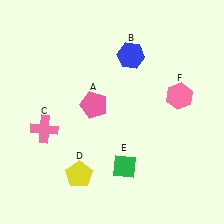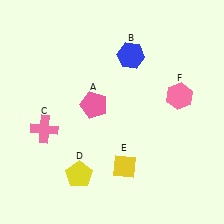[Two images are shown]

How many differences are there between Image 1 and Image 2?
There is 1 difference between the two images.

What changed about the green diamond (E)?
In Image 1, E is green. In Image 2, it changed to yellow.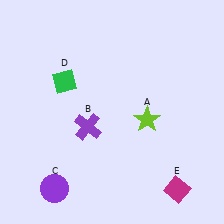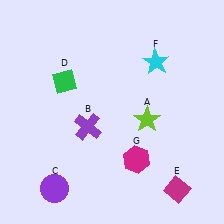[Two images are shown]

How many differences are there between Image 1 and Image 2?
There are 2 differences between the two images.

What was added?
A cyan star (F), a magenta hexagon (G) were added in Image 2.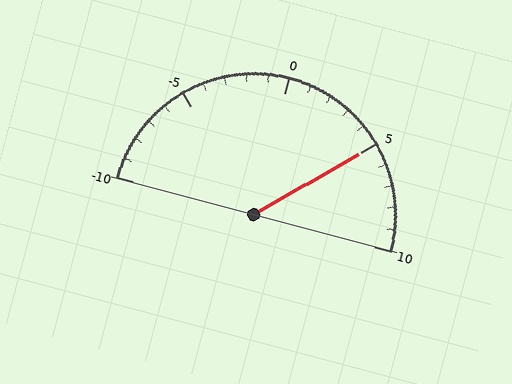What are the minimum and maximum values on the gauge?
The gauge ranges from -10 to 10.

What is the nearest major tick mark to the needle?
The nearest major tick mark is 5.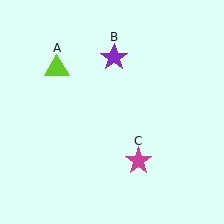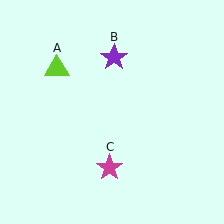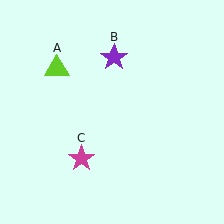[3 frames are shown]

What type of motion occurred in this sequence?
The magenta star (object C) rotated clockwise around the center of the scene.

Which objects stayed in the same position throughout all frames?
Lime triangle (object A) and purple star (object B) remained stationary.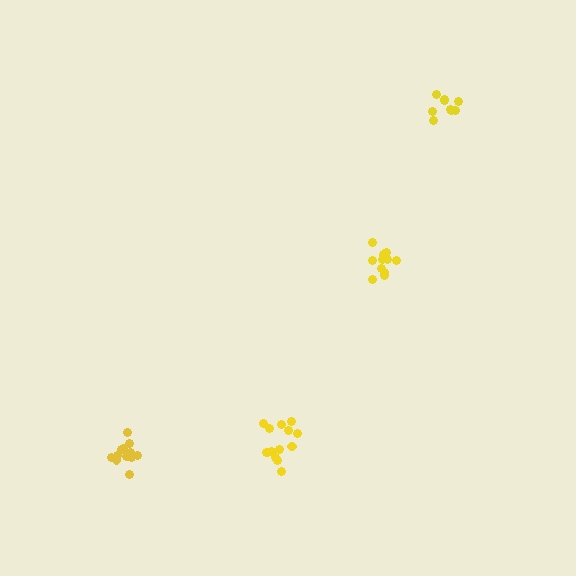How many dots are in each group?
Group 1: 12 dots, Group 2: 11 dots, Group 3: 14 dots, Group 4: 9 dots (46 total).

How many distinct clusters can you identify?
There are 4 distinct clusters.